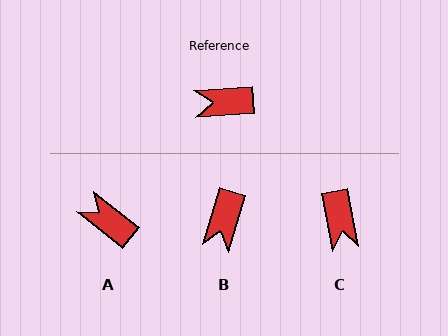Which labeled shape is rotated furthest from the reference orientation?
C, about 97 degrees away.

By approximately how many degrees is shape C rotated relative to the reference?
Approximately 97 degrees counter-clockwise.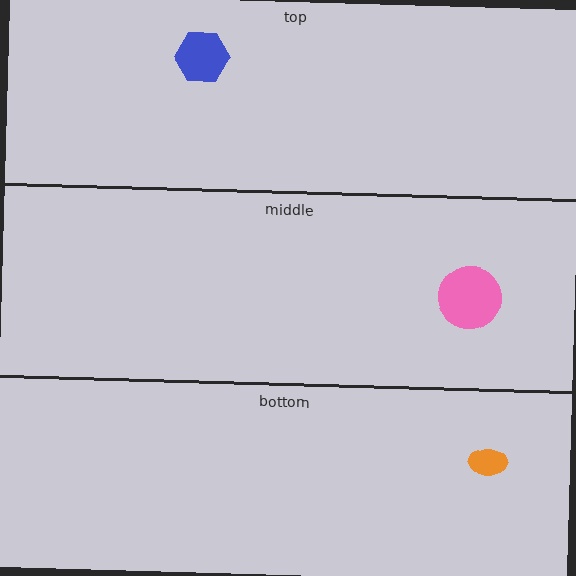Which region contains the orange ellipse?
The bottom region.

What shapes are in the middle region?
The pink circle.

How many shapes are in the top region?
1.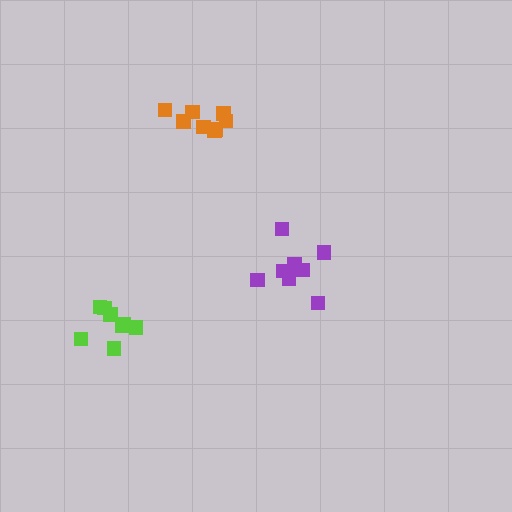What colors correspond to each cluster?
The clusters are colored: lime, orange, purple.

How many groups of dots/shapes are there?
There are 3 groups.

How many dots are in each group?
Group 1: 8 dots, Group 2: 8 dots, Group 3: 8 dots (24 total).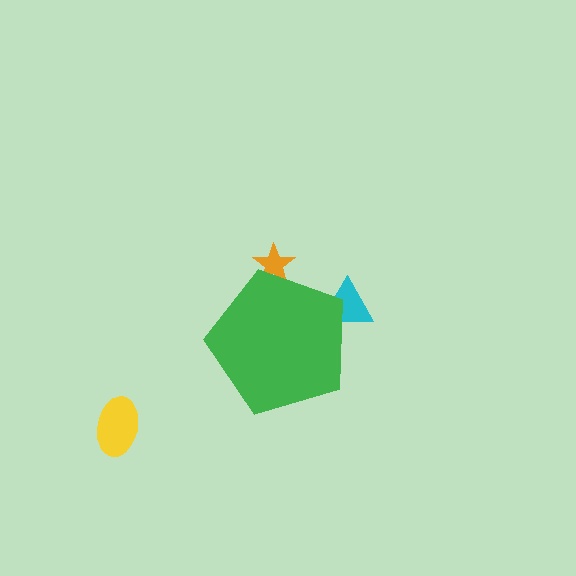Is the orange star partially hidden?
Yes, the orange star is partially hidden behind the green pentagon.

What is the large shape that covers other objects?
A green pentagon.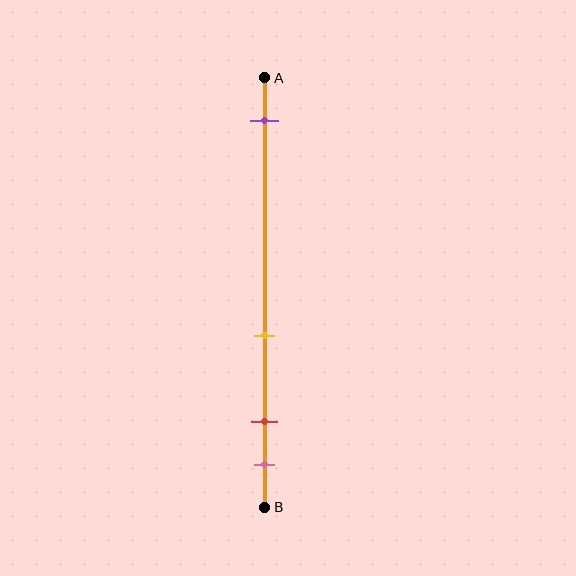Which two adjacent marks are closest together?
The red and pink marks are the closest adjacent pair.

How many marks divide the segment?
There are 4 marks dividing the segment.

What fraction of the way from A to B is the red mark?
The red mark is approximately 80% (0.8) of the way from A to B.